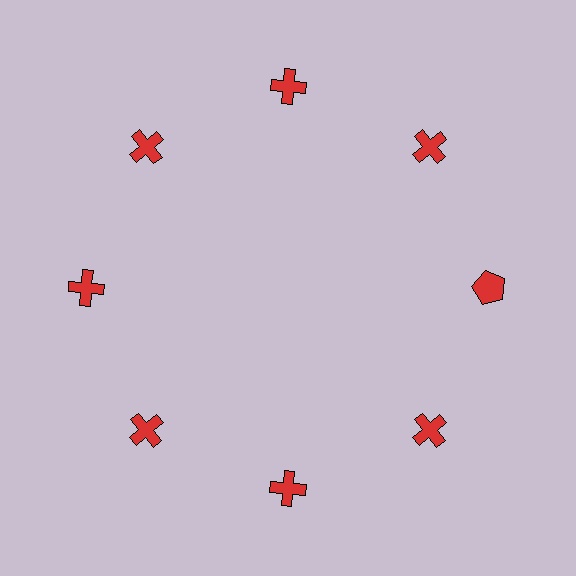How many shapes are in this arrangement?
There are 8 shapes arranged in a ring pattern.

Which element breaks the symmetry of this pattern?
The red pentagon at roughly the 3 o'clock position breaks the symmetry. All other shapes are red crosses.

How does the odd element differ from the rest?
It has a different shape: pentagon instead of cross.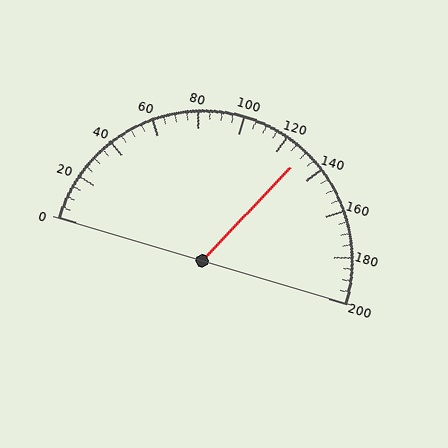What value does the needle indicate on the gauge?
The needle indicates approximately 130.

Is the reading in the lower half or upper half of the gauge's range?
The reading is in the upper half of the range (0 to 200).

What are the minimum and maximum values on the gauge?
The gauge ranges from 0 to 200.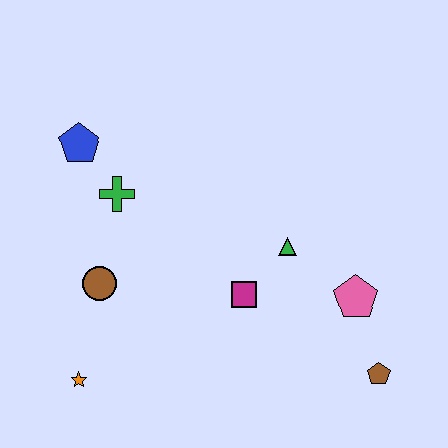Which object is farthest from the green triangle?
The orange star is farthest from the green triangle.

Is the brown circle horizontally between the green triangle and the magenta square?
No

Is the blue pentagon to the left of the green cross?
Yes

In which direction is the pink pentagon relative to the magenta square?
The pink pentagon is to the right of the magenta square.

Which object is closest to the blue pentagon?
The green cross is closest to the blue pentagon.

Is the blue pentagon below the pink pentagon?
No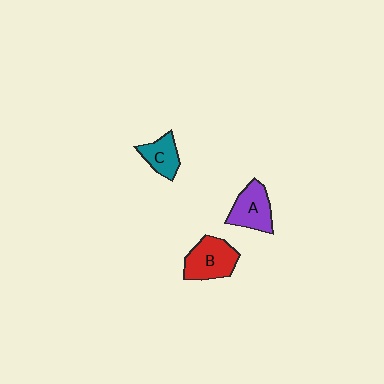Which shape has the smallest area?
Shape C (teal).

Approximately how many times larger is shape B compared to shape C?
Approximately 1.6 times.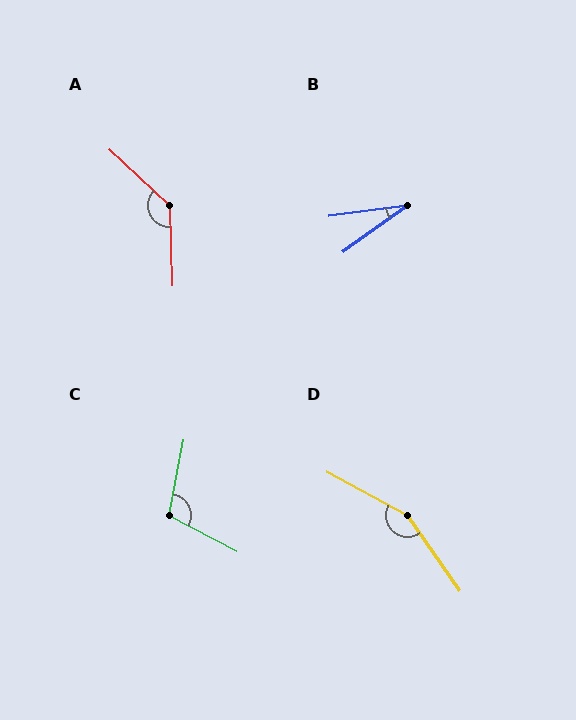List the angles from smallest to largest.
B (28°), C (106°), A (134°), D (153°).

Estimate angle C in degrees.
Approximately 106 degrees.